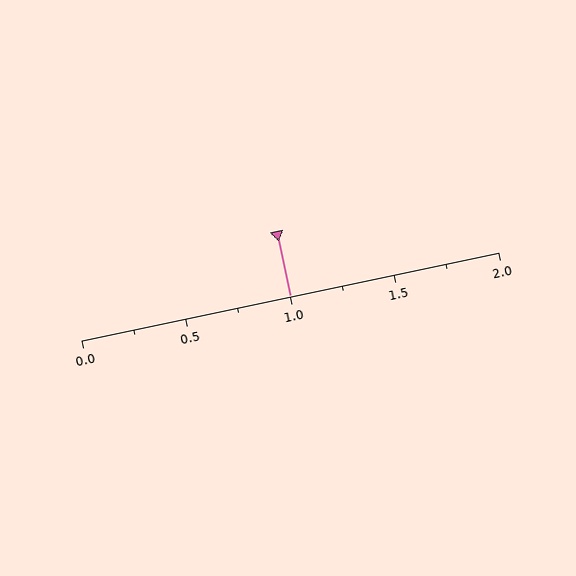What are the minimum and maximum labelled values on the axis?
The axis runs from 0.0 to 2.0.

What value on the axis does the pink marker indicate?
The marker indicates approximately 1.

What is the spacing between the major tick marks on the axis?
The major ticks are spaced 0.5 apart.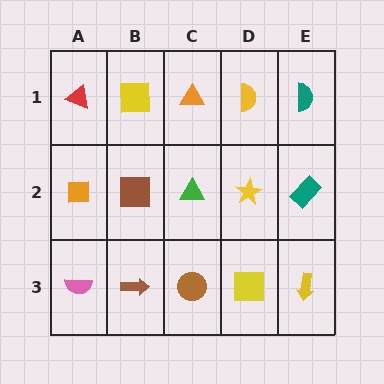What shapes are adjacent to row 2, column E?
A teal semicircle (row 1, column E), a yellow arrow (row 3, column E), a yellow star (row 2, column D).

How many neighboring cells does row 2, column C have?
4.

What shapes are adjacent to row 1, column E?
A teal rectangle (row 2, column E), a yellow semicircle (row 1, column D).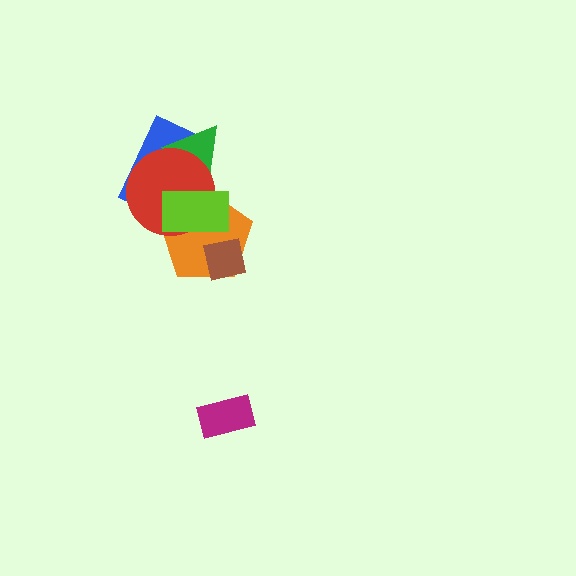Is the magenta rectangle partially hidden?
No, no other shape covers it.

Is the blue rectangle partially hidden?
Yes, it is partially covered by another shape.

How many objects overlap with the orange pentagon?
4 objects overlap with the orange pentagon.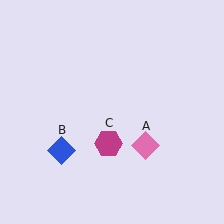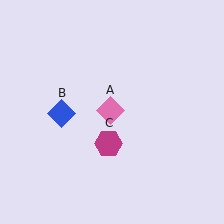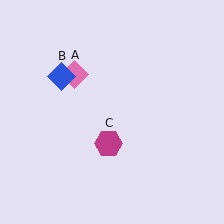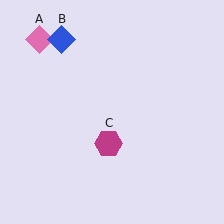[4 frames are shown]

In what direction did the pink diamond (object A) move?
The pink diamond (object A) moved up and to the left.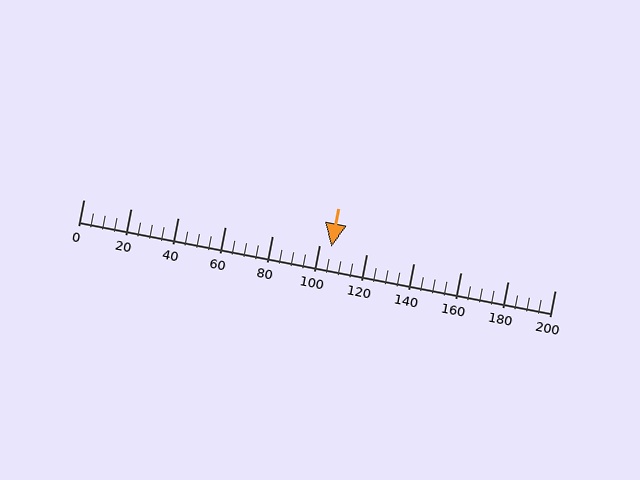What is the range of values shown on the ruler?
The ruler shows values from 0 to 200.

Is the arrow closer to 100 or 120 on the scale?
The arrow is closer to 100.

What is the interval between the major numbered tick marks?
The major tick marks are spaced 20 units apart.